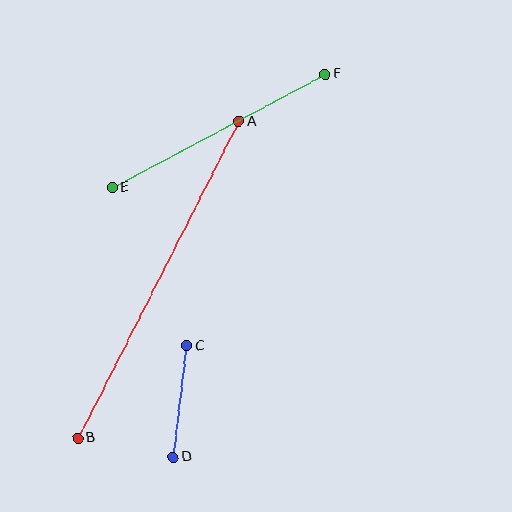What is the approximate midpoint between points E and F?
The midpoint is at approximately (219, 131) pixels.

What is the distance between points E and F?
The distance is approximately 242 pixels.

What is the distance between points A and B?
The distance is approximately 355 pixels.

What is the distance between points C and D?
The distance is approximately 112 pixels.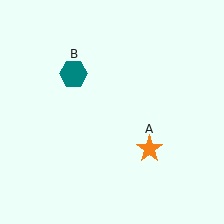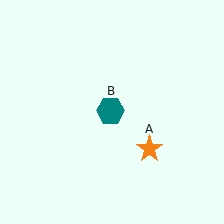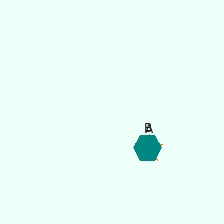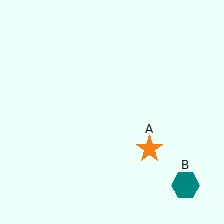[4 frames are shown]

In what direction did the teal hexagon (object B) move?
The teal hexagon (object B) moved down and to the right.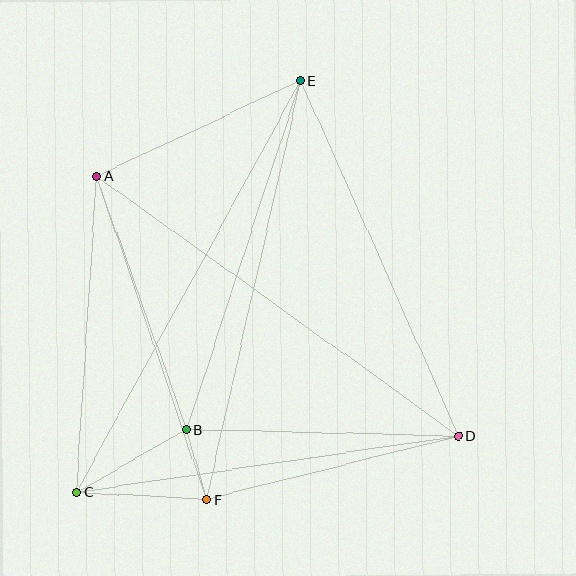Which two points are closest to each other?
Points B and F are closest to each other.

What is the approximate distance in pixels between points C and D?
The distance between C and D is approximately 386 pixels.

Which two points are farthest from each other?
Points C and E are farthest from each other.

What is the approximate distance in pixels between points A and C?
The distance between A and C is approximately 317 pixels.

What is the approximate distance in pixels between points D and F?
The distance between D and F is approximately 260 pixels.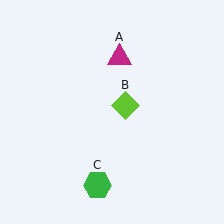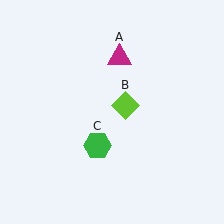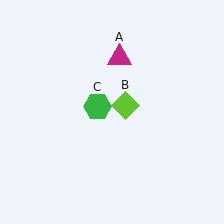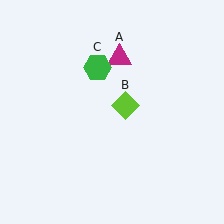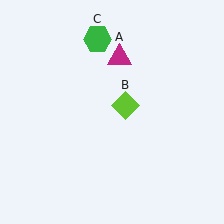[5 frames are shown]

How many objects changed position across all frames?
1 object changed position: green hexagon (object C).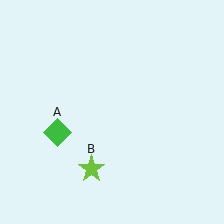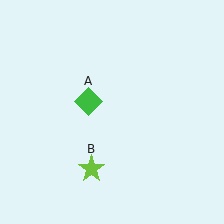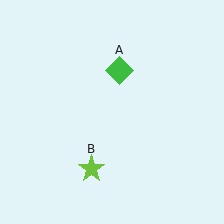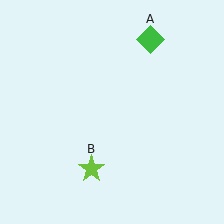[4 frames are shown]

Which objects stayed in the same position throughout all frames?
Lime star (object B) remained stationary.